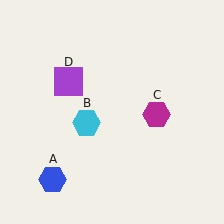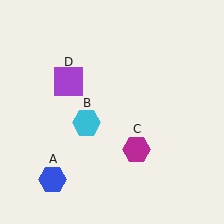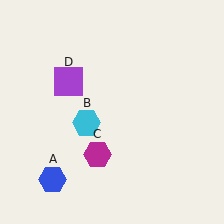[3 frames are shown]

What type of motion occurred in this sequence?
The magenta hexagon (object C) rotated clockwise around the center of the scene.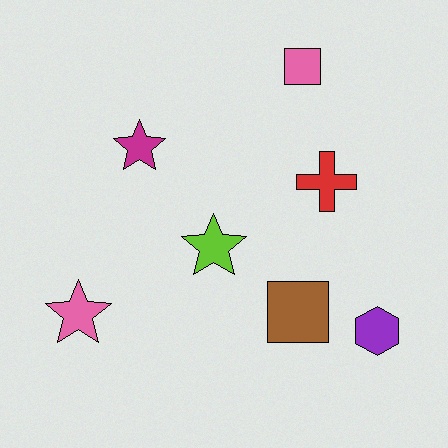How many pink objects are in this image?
There are 2 pink objects.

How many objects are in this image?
There are 7 objects.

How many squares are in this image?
There are 2 squares.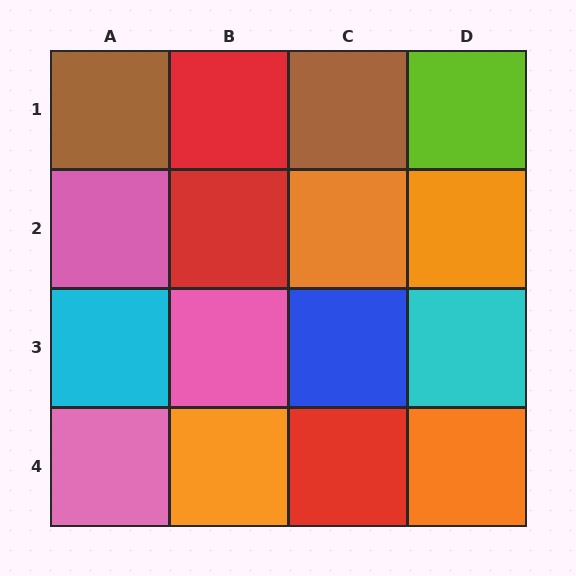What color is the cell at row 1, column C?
Brown.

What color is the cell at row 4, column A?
Pink.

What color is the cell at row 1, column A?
Brown.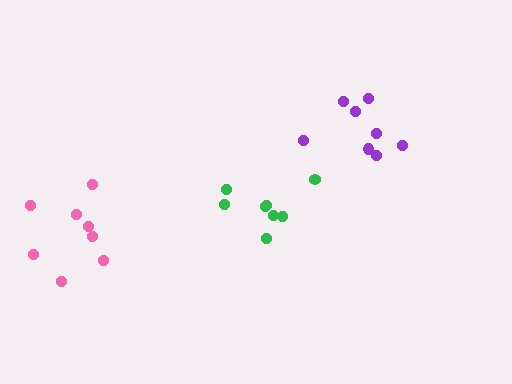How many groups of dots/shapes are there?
There are 3 groups.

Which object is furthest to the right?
The purple cluster is rightmost.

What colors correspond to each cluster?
The clusters are colored: purple, green, pink.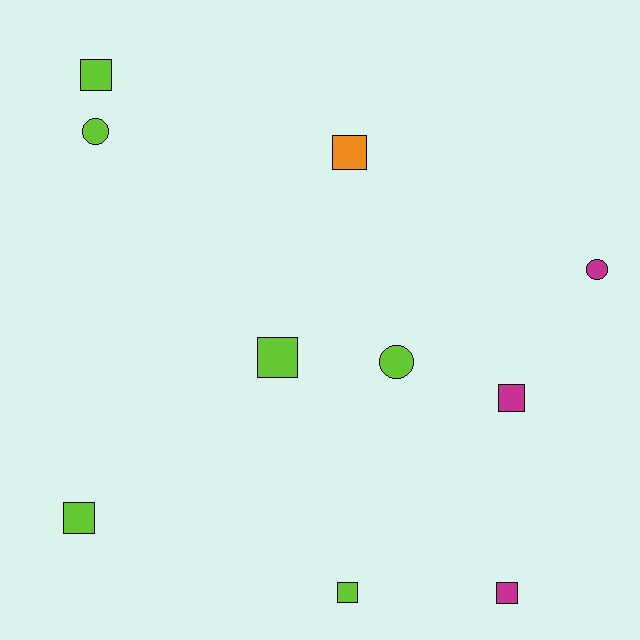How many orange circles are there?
There are no orange circles.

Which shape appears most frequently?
Square, with 7 objects.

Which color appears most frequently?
Lime, with 6 objects.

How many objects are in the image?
There are 10 objects.